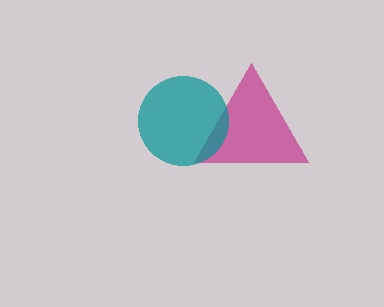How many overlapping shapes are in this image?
There are 2 overlapping shapes in the image.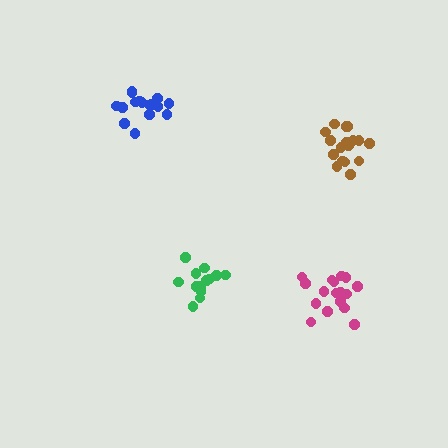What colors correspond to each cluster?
The clusters are colored: magenta, green, blue, brown.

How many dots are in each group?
Group 1: 17 dots, Group 2: 13 dots, Group 3: 16 dots, Group 4: 17 dots (63 total).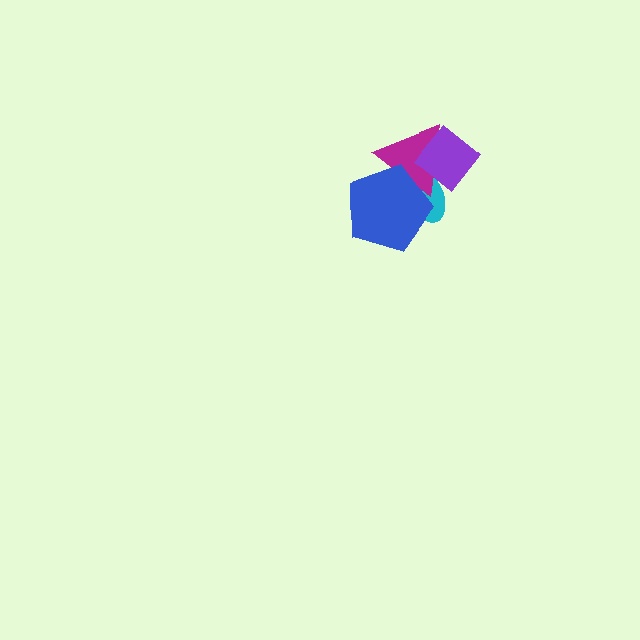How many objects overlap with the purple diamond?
2 objects overlap with the purple diamond.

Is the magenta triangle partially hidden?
Yes, it is partially covered by another shape.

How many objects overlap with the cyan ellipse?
3 objects overlap with the cyan ellipse.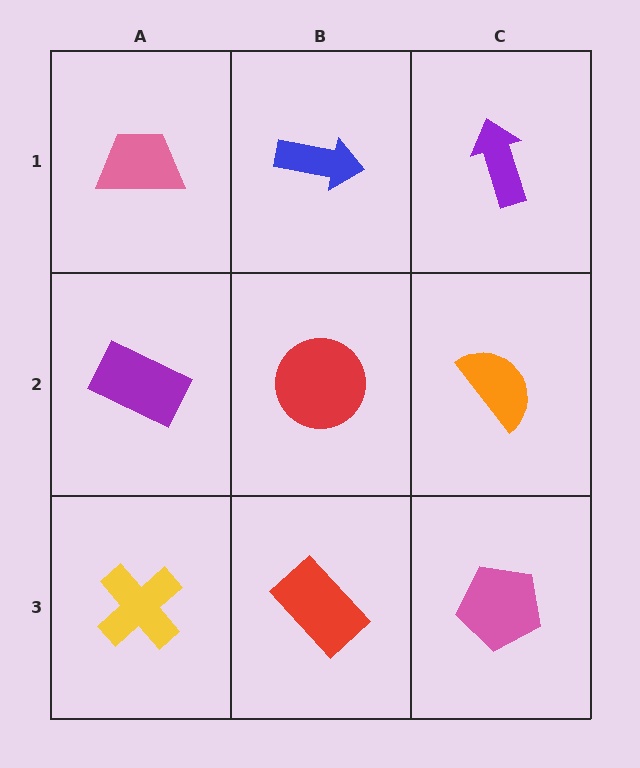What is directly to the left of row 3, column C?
A red rectangle.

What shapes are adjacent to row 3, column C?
An orange semicircle (row 2, column C), a red rectangle (row 3, column B).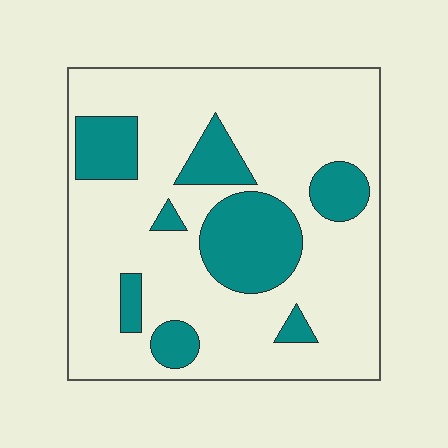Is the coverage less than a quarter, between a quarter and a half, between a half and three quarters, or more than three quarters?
Less than a quarter.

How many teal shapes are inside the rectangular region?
8.